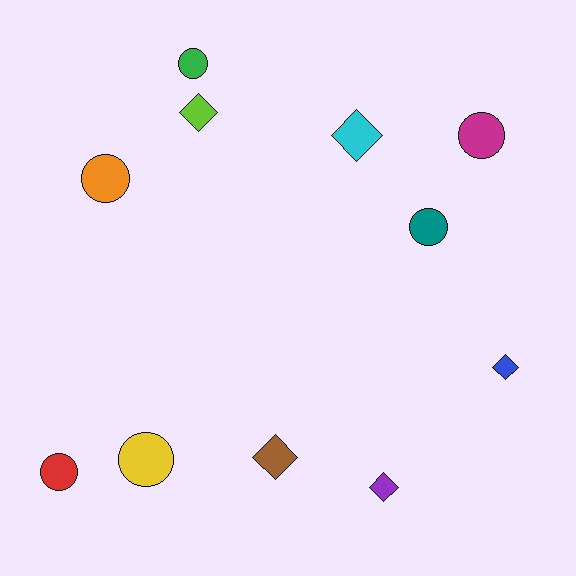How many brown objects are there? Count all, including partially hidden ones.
There is 1 brown object.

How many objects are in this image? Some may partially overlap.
There are 11 objects.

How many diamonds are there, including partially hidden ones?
There are 5 diamonds.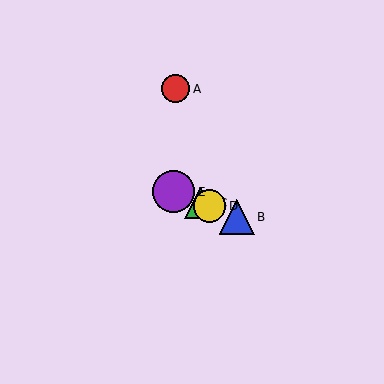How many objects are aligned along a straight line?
4 objects (B, C, D, E) are aligned along a straight line.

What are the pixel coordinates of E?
Object E is at (173, 192).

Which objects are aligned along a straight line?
Objects B, C, D, E are aligned along a straight line.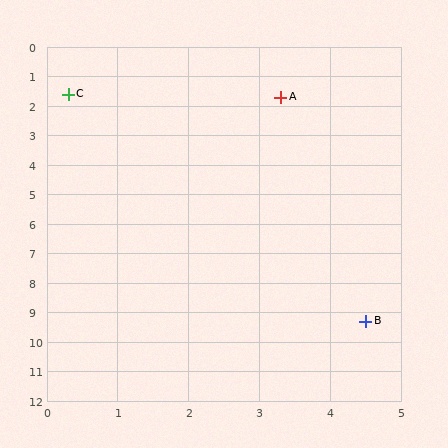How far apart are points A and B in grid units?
Points A and B are about 7.7 grid units apart.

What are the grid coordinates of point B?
Point B is at approximately (4.5, 9.3).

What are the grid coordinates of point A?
Point A is at approximately (3.3, 1.7).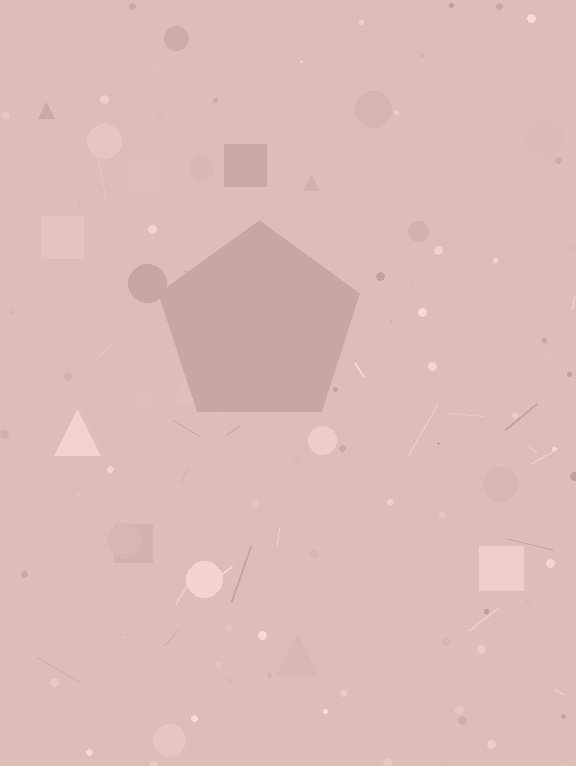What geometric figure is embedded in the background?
A pentagon is embedded in the background.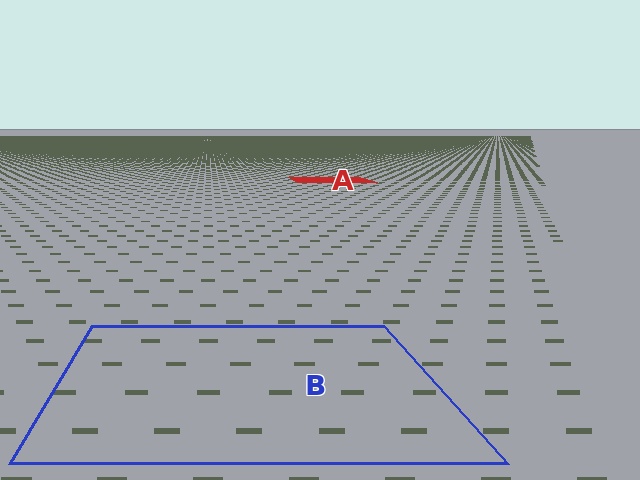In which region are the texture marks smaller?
The texture marks are smaller in region A, because it is farther away.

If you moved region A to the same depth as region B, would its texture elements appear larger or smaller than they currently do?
They would appear larger. At a closer depth, the same texture elements are projected at a bigger on-screen size.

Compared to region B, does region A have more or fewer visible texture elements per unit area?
Region A has more texture elements per unit area — they are packed more densely because it is farther away.